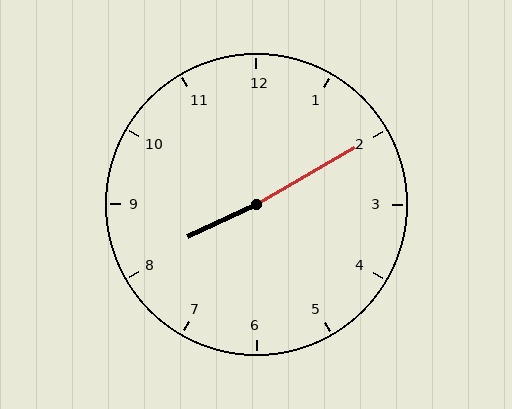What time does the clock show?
8:10.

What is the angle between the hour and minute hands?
Approximately 175 degrees.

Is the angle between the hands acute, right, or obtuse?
It is obtuse.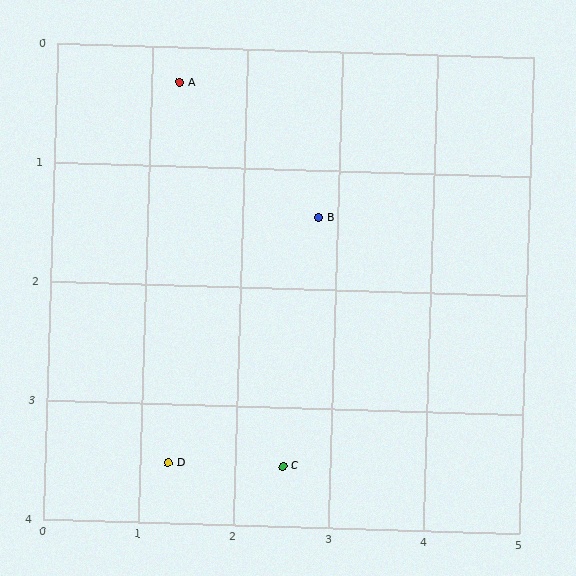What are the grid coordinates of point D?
Point D is at approximately (1.3, 3.5).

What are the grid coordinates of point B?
Point B is at approximately (2.8, 1.4).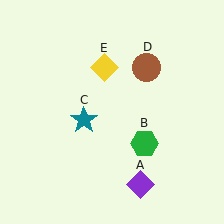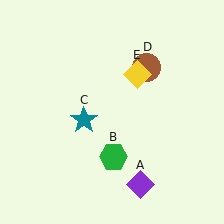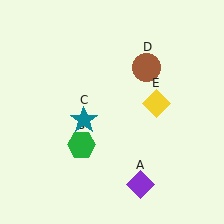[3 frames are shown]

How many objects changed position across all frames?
2 objects changed position: green hexagon (object B), yellow diamond (object E).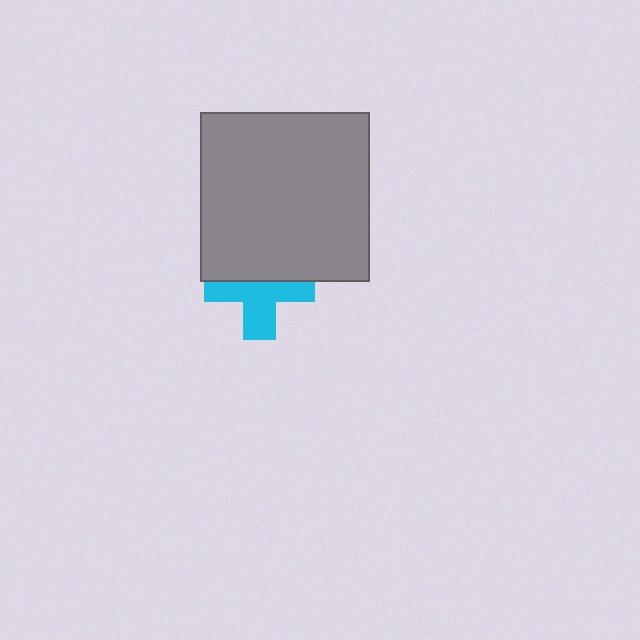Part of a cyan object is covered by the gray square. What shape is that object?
It is a cross.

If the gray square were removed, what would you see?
You would see the complete cyan cross.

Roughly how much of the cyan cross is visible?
About half of it is visible (roughly 55%).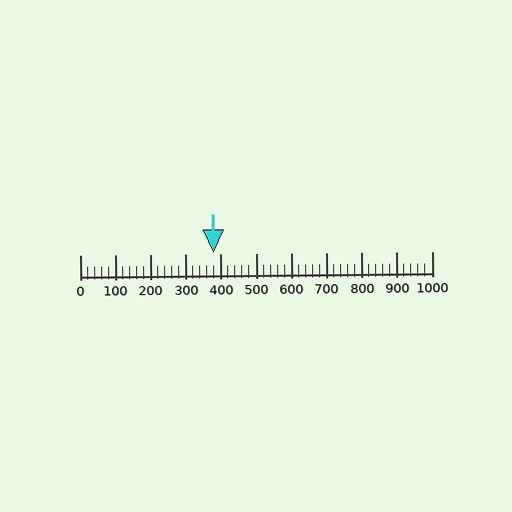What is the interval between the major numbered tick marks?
The major tick marks are spaced 100 units apart.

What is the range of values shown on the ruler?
The ruler shows values from 0 to 1000.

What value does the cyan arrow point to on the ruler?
The cyan arrow points to approximately 380.